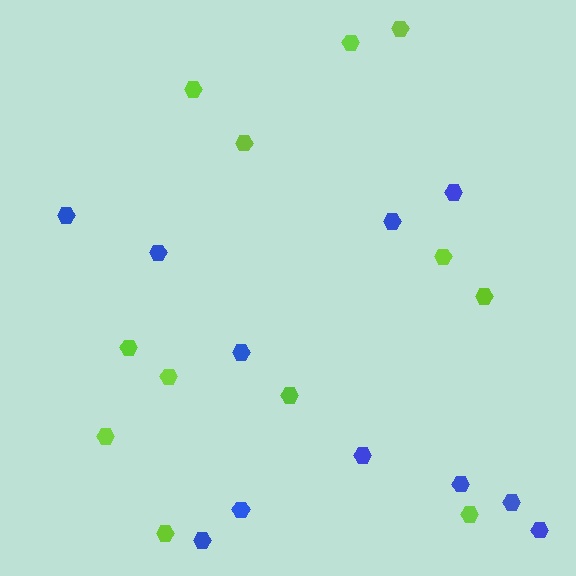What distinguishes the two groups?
There are 2 groups: one group of blue hexagons (11) and one group of lime hexagons (12).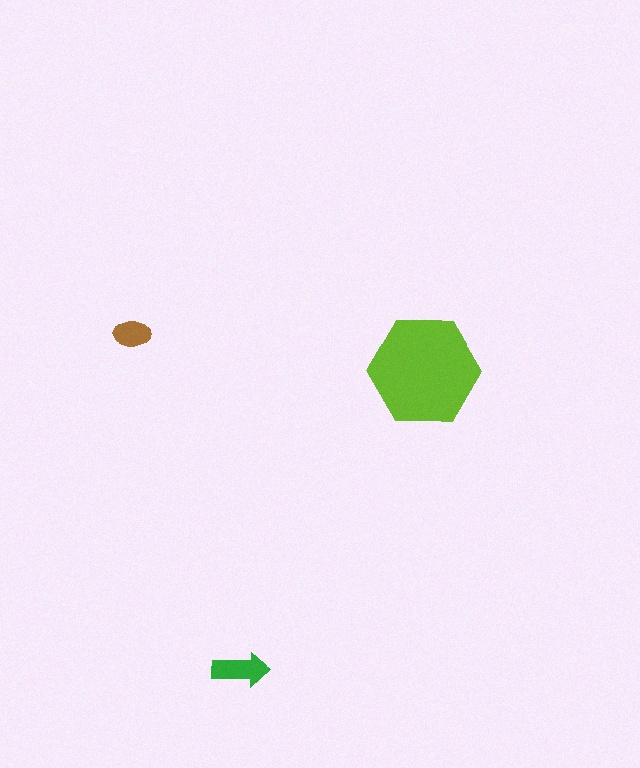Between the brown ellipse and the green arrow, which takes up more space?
The green arrow.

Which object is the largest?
The lime hexagon.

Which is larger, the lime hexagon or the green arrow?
The lime hexagon.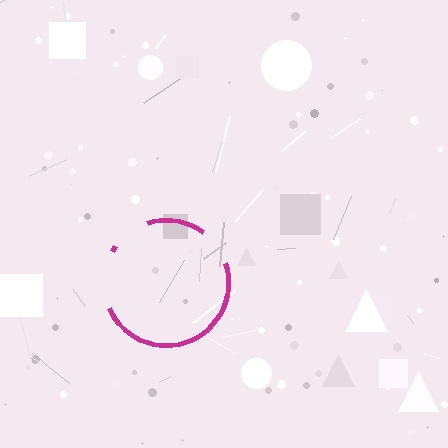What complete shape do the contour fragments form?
The contour fragments form a circle.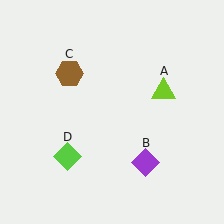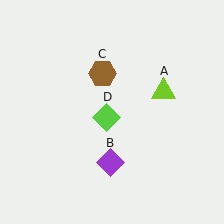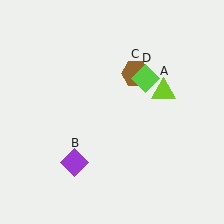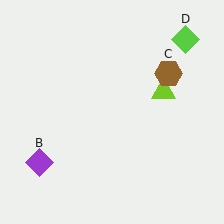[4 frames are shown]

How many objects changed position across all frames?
3 objects changed position: purple diamond (object B), brown hexagon (object C), lime diamond (object D).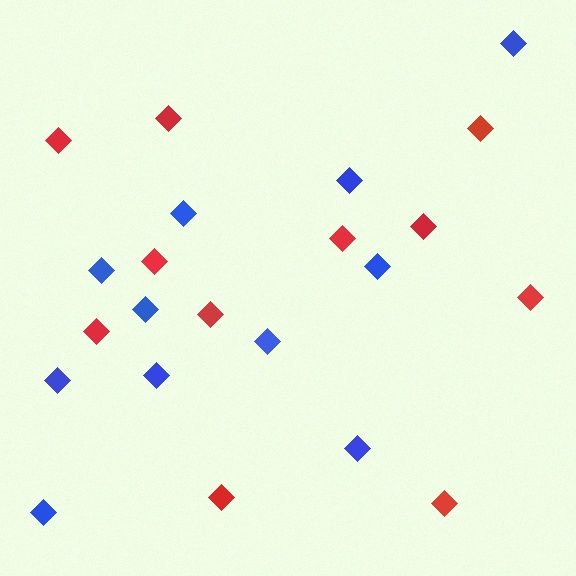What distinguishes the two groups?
There are 2 groups: one group of blue diamonds (11) and one group of red diamonds (11).